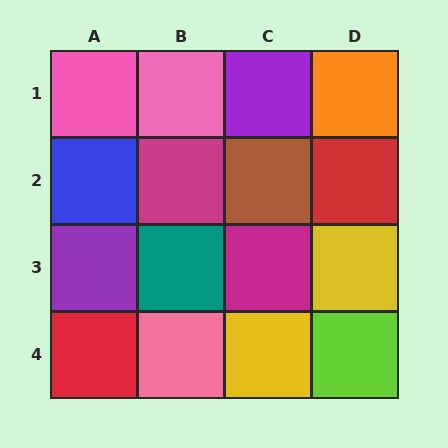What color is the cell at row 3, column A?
Purple.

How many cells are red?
2 cells are red.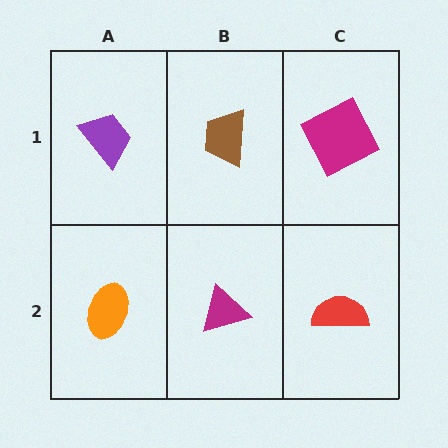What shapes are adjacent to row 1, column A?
An orange ellipse (row 2, column A), a brown trapezoid (row 1, column B).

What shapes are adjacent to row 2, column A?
A purple trapezoid (row 1, column A), a magenta triangle (row 2, column B).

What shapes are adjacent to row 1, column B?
A magenta triangle (row 2, column B), a purple trapezoid (row 1, column A), a magenta square (row 1, column C).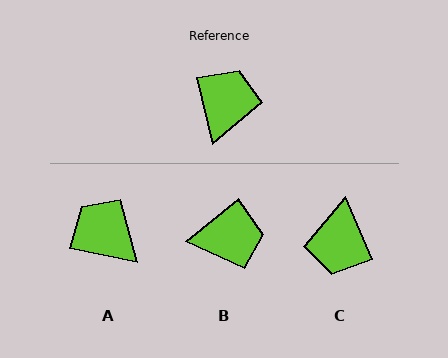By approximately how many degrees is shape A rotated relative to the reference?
Approximately 66 degrees counter-clockwise.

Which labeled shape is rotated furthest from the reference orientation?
C, about 170 degrees away.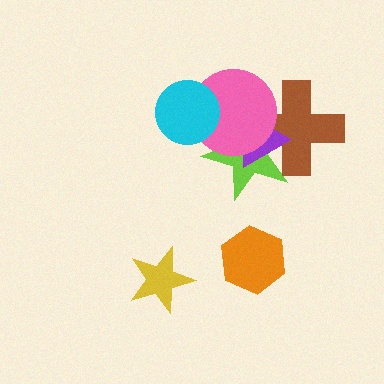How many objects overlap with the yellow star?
0 objects overlap with the yellow star.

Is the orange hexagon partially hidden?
No, no other shape covers it.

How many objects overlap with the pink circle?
4 objects overlap with the pink circle.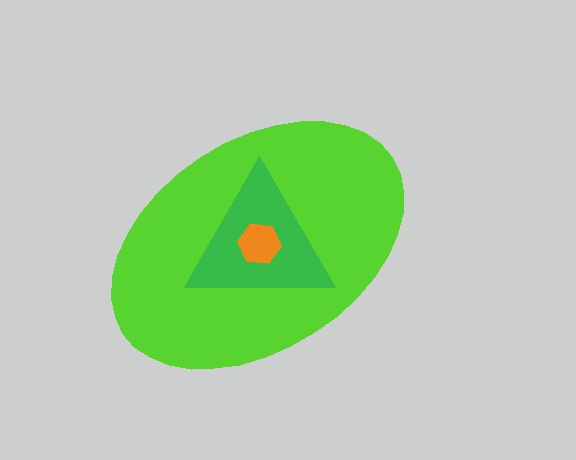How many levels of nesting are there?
3.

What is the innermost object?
The orange hexagon.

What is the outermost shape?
The lime ellipse.